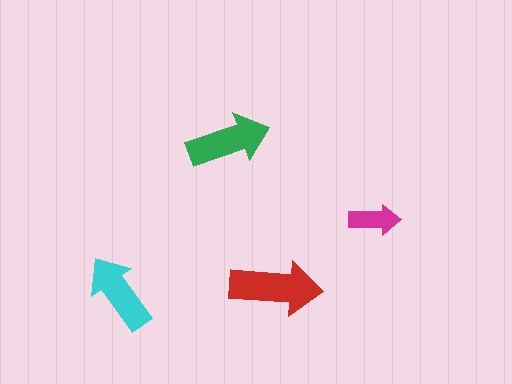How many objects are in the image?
There are 4 objects in the image.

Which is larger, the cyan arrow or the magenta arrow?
The cyan one.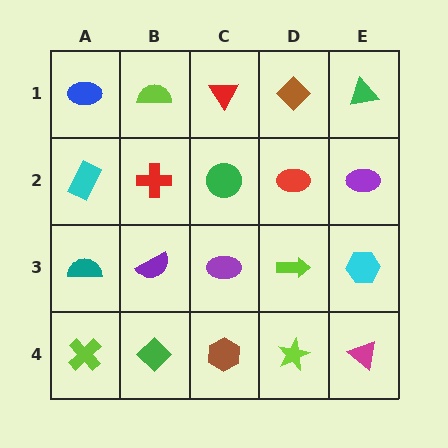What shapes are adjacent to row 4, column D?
A lime arrow (row 3, column D), a brown hexagon (row 4, column C), a magenta triangle (row 4, column E).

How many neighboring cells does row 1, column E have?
2.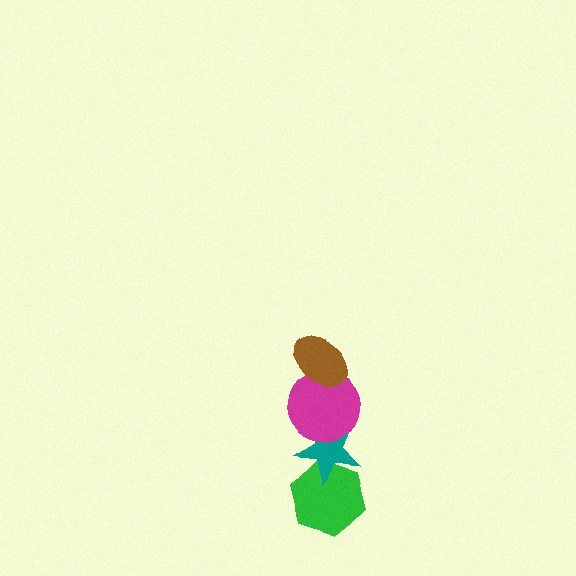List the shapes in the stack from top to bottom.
From top to bottom: the brown ellipse, the magenta circle, the teal star, the green hexagon.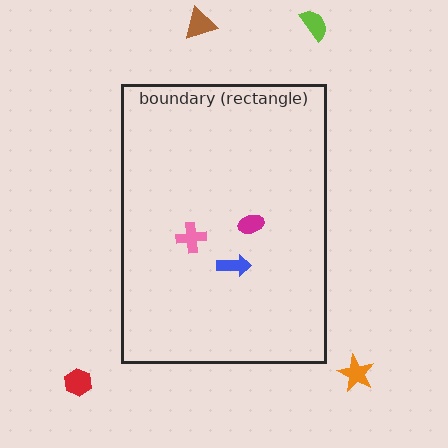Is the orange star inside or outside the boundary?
Outside.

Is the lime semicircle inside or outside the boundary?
Outside.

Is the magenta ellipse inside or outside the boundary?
Inside.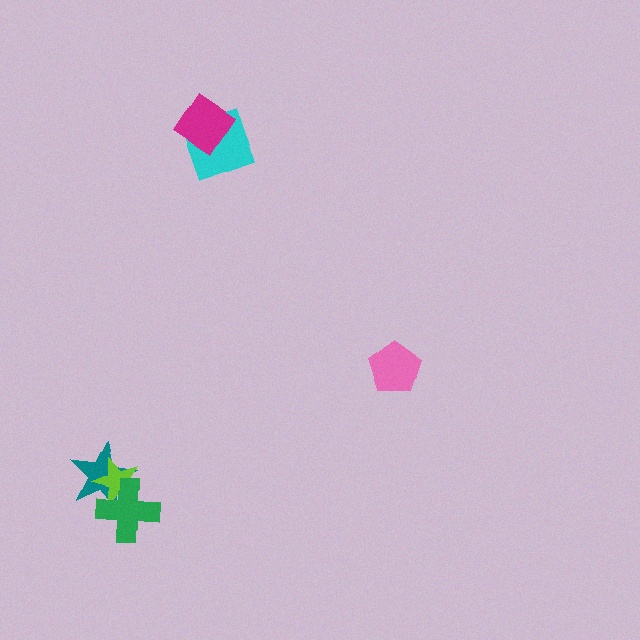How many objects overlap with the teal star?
2 objects overlap with the teal star.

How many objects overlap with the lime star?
2 objects overlap with the lime star.